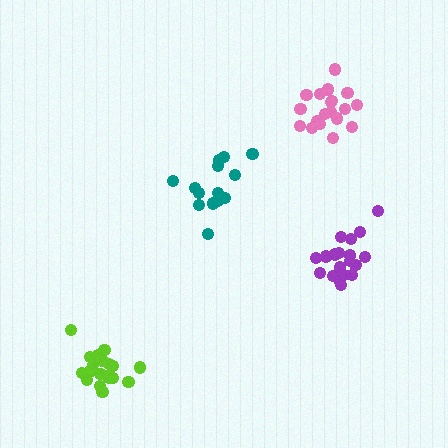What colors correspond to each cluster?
The clusters are colored: pink, lime, teal, purple.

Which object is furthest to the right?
The purple cluster is rightmost.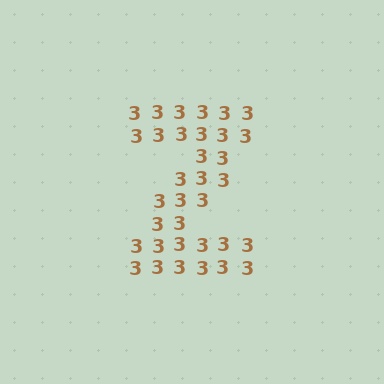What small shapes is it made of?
It is made of small digit 3's.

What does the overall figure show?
The overall figure shows the letter Z.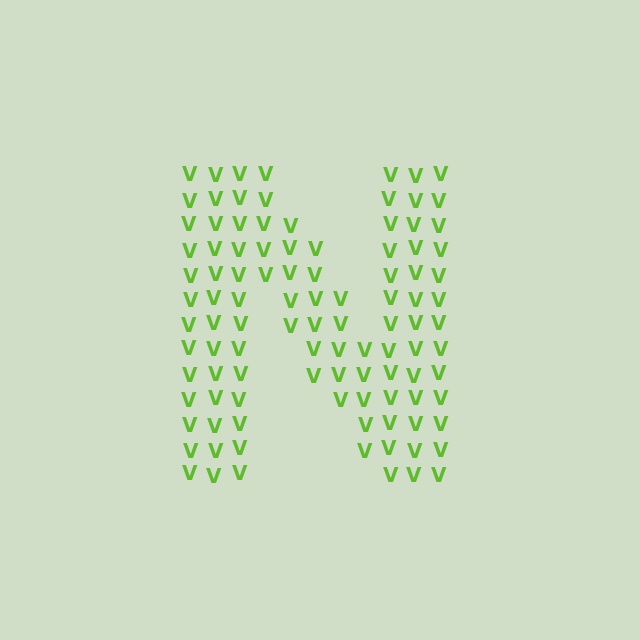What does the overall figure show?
The overall figure shows the letter N.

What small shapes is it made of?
It is made of small letter V's.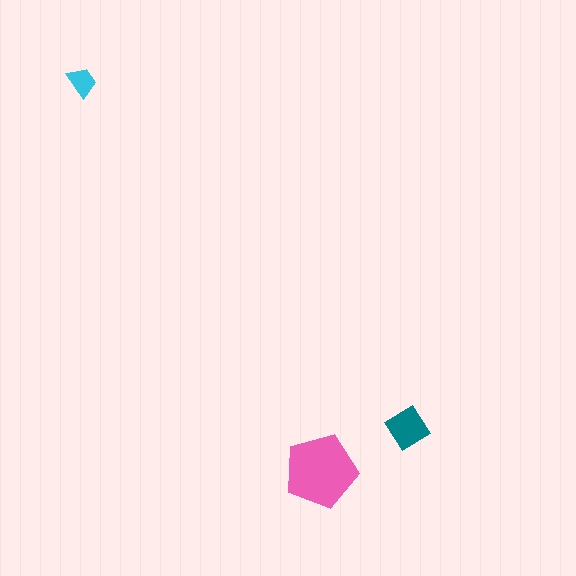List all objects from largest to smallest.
The pink pentagon, the teal diamond, the cyan trapezoid.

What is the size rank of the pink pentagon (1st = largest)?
1st.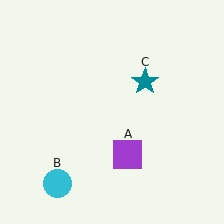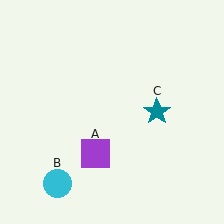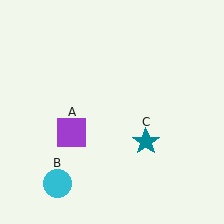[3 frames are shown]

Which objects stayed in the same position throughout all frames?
Cyan circle (object B) remained stationary.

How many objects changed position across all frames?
2 objects changed position: purple square (object A), teal star (object C).